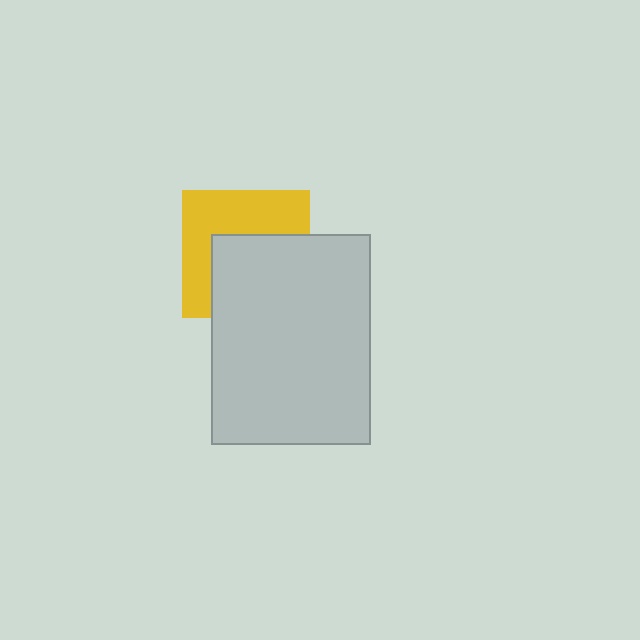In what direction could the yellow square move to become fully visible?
The yellow square could move toward the upper-left. That would shift it out from behind the light gray rectangle entirely.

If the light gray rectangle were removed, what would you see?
You would see the complete yellow square.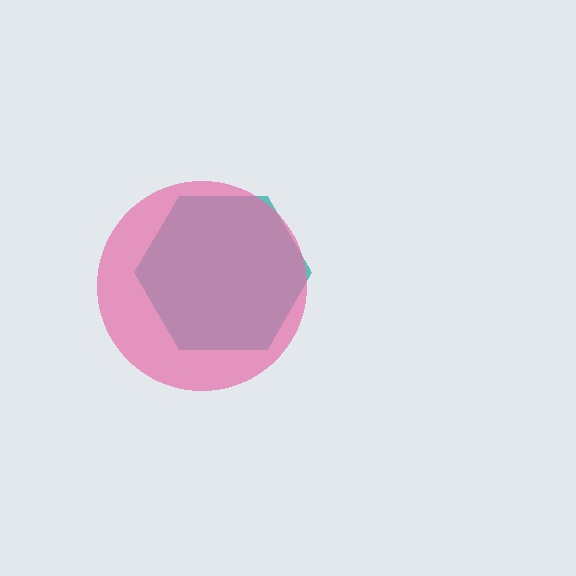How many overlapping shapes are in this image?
There are 2 overlapping shapes in the image.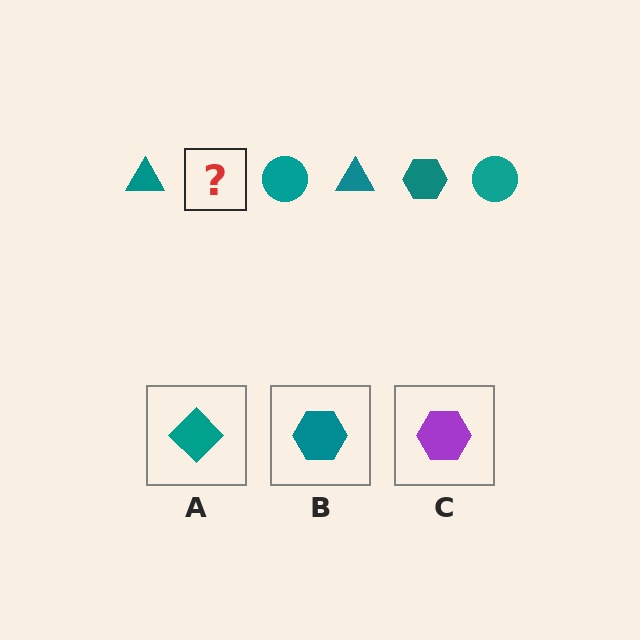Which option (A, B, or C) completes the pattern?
B.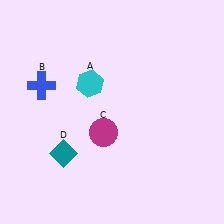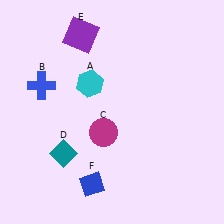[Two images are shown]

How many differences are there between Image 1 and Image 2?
There are 2 differences between the two images.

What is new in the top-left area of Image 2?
A purple square (E) was added in the top-left area of Image 2.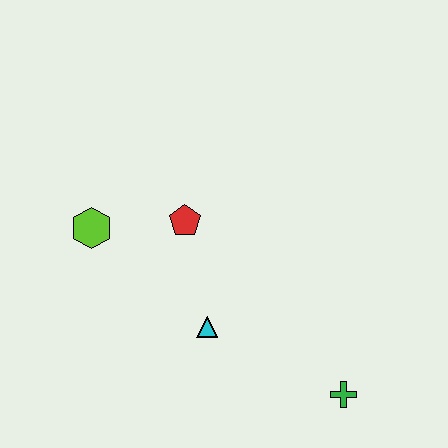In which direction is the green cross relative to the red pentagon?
The green cross is below the red pentagon.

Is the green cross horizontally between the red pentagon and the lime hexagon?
No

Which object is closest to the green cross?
The cyan triangle is closest to the green cross.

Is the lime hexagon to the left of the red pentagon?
Yes